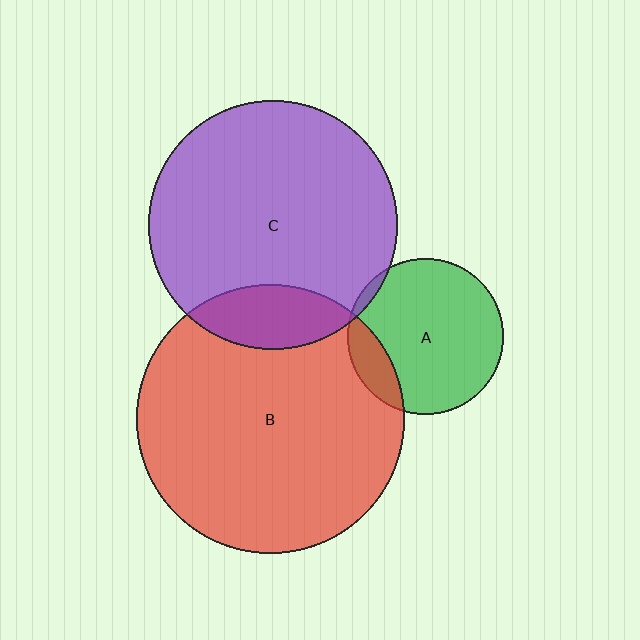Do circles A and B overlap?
Yes.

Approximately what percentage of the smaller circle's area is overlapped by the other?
Approximately 15%.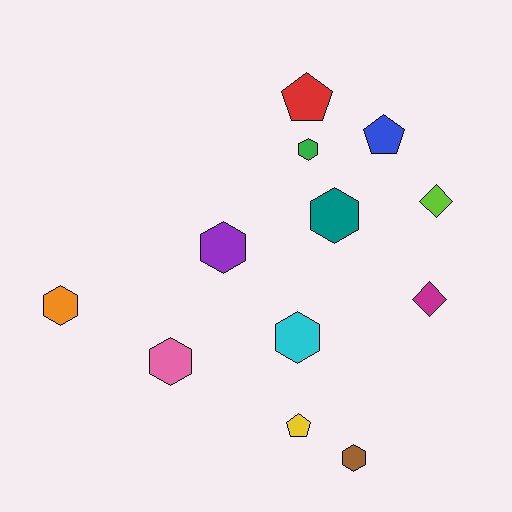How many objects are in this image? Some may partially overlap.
There are 12 objects.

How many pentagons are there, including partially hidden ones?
There are 3 pentagons.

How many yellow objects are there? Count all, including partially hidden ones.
There is 1 yellow object.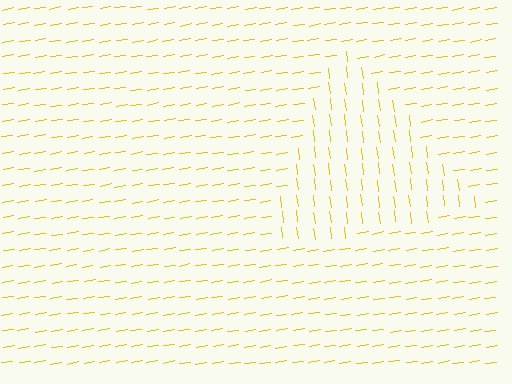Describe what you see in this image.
The image is filled with small yellow line segments. A triangle region in the image has lines oriented differently from the surrounding lines, creating a visible texture boundary.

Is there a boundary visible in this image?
Yes, there is a texture boundary formed by a change in line orientation.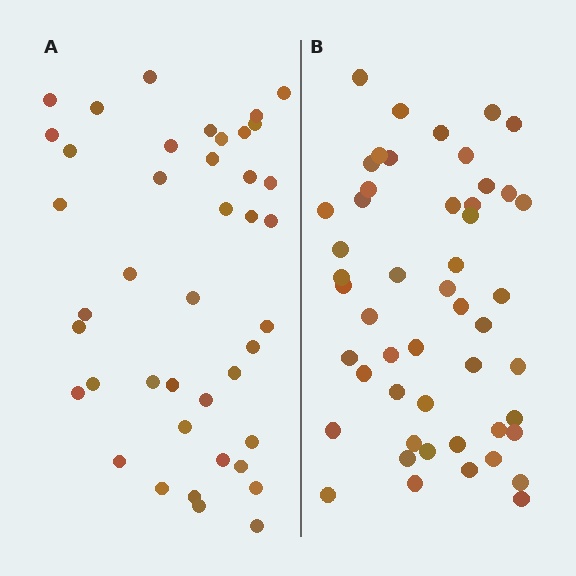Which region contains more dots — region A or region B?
Region B (the right region) has more dots.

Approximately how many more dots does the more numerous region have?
Region B has roughly 8 or so more dots than region A.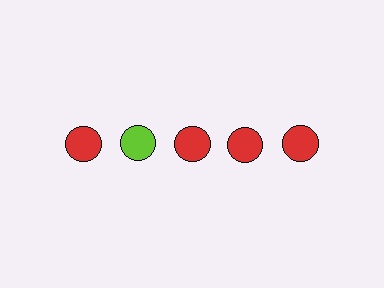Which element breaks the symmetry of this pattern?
The lime circle in the top row, second from left column breaks the symmetry. All other shapes are red circles.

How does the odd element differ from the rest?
It has a different color: lime instead of red.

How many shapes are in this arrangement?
There are 5 shapes arranged in a grid pattern.